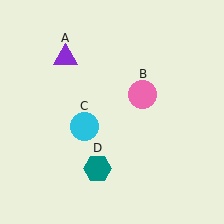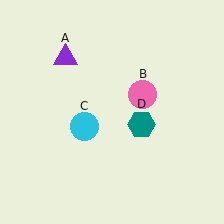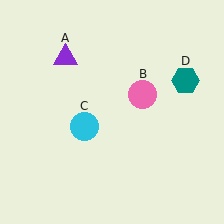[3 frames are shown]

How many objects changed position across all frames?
1 object changed position: teal hexagon (object D).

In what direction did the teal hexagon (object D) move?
The teal hexagon (object D) moved up and to the right.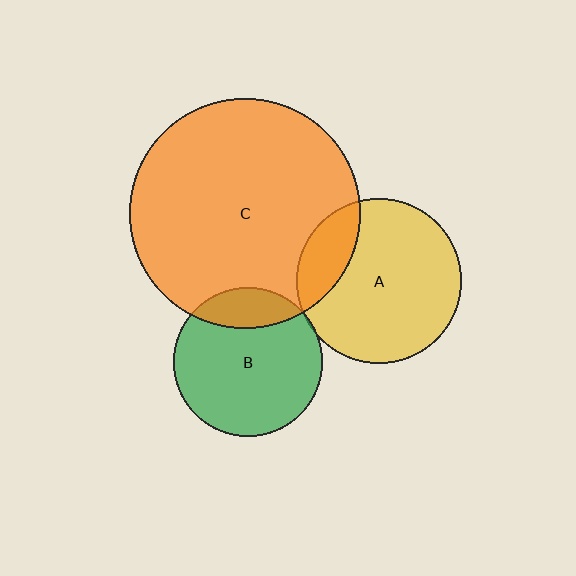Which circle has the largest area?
Circle C (orange).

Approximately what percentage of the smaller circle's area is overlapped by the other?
Approximately 5%.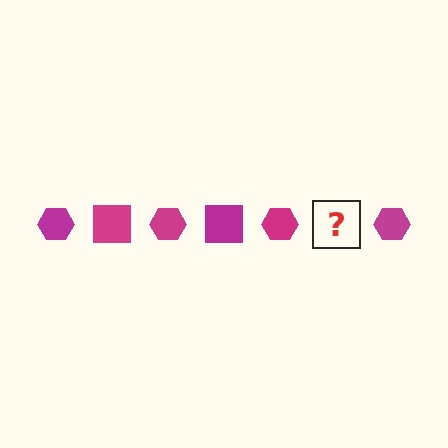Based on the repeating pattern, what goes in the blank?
The blank should be a magenta square.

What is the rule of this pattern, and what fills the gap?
The rule is that the pattern cycles through hexagon, square shapes in magenta. The gap should be filled with a magenta square.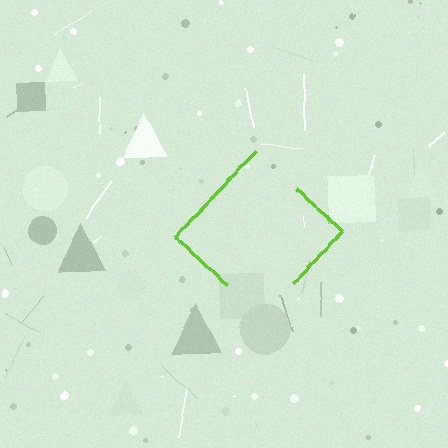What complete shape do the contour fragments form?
The contour fragments form a diamond.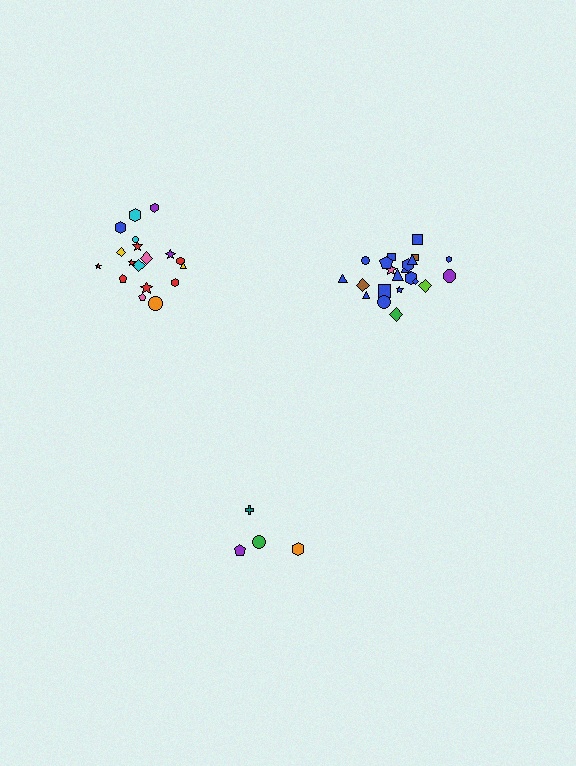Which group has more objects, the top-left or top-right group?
The top-right group.